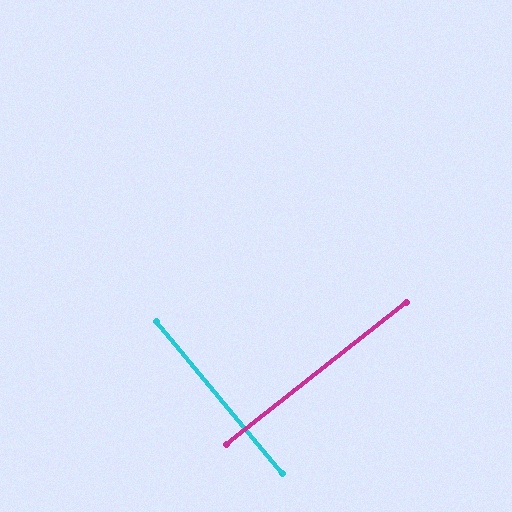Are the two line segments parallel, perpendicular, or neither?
Perpendicular — they meet at approximately 89°.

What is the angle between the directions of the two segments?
Approximately 89 degrees.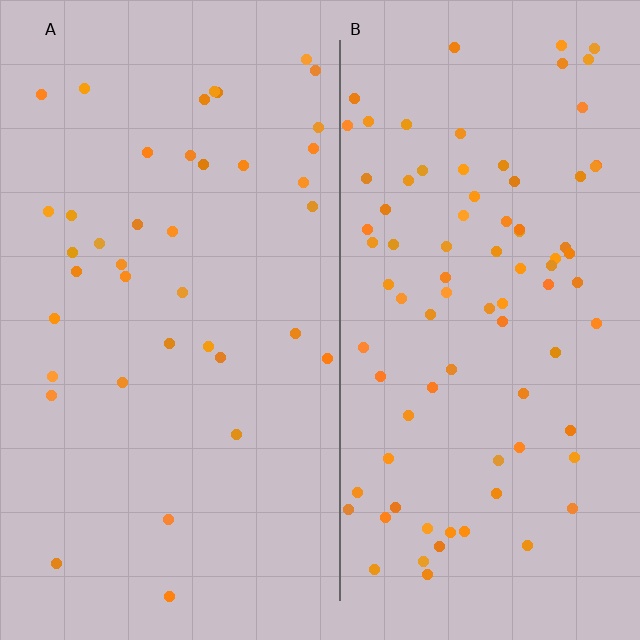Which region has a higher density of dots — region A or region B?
B (the right).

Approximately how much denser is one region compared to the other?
Approximately 2.2× — region B over region A.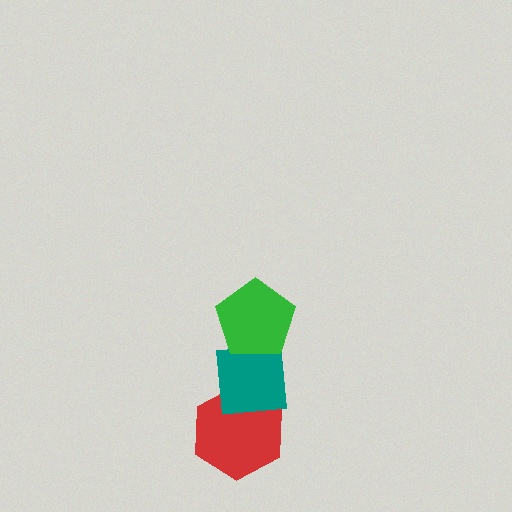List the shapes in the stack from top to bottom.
From top to bottom: the green pentagon, the teal square, the red hexagon.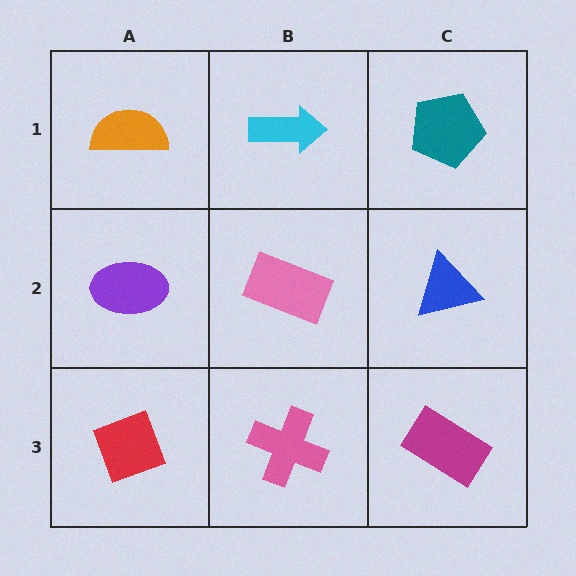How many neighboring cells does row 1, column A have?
2.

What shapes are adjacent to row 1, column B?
A pink rectangle (row 2, column B), an orange semicircle (row 1, column A), a teal pentagon (row 1, column C).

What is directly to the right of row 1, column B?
A teal pentagon.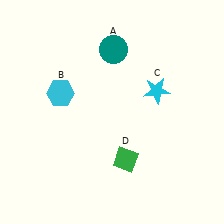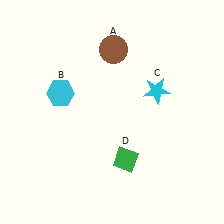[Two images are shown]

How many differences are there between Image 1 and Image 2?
There is 1 difference between the two images.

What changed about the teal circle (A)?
In Image 1, A is teal. In Image 2, it changed to brown.